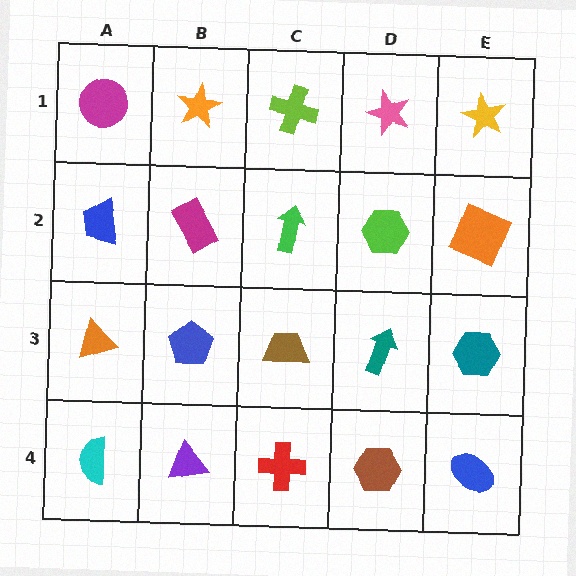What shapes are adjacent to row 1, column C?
A green arrow (row 2, column C), an orange star (row 1, column B), a pink star (row 1, column D).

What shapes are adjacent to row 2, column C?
A lime cross (row 1, column C), a brown trapezoid (row 3, column C), a magenta rectangle (row 2, column B), a lime hexagon (row 2, column D).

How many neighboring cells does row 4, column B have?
3.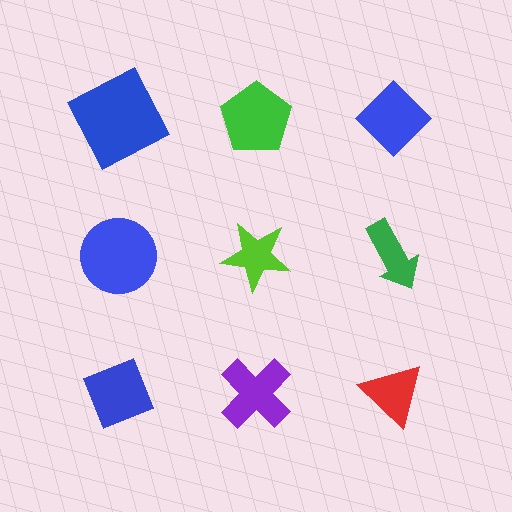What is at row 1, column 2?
A green pentagon.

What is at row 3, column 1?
A blue diamond.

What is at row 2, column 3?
A green arrow.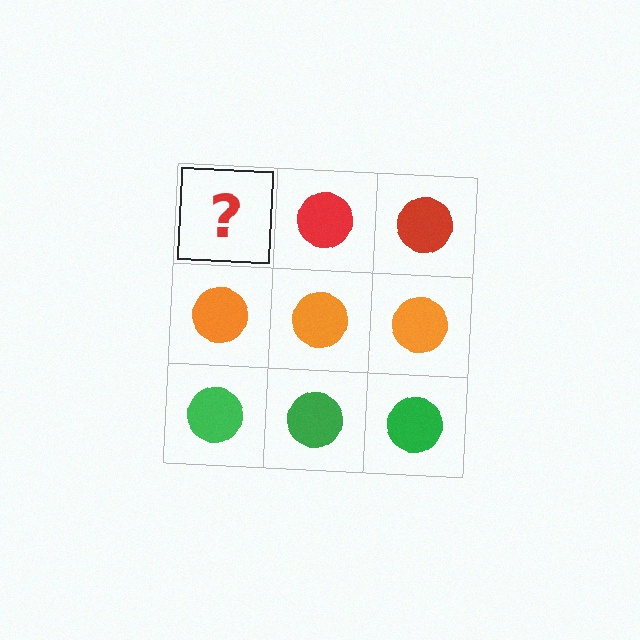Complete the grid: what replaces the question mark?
The question mark should be replaced with a red circle.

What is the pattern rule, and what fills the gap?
The rule is that each row has a consistent color. The gap should be filled with a red circle.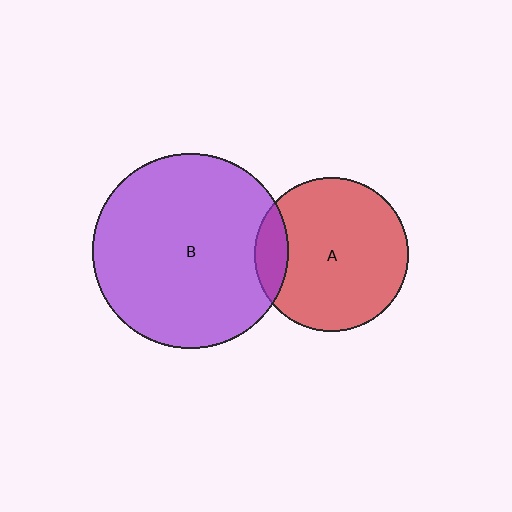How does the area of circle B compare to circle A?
Approximately 1.6 times.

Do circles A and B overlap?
Yes.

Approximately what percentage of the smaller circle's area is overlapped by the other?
Approximately 10%.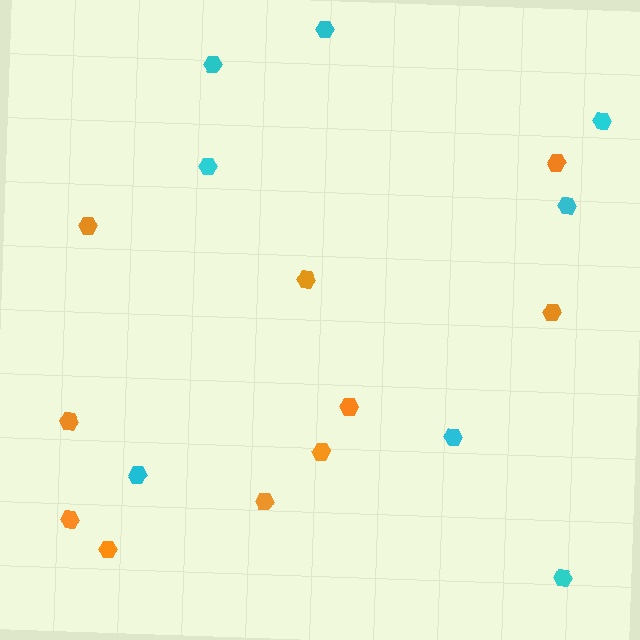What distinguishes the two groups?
There are 2 groups: one group of orange hexagons (10) and one group of cyan hexagons (8).